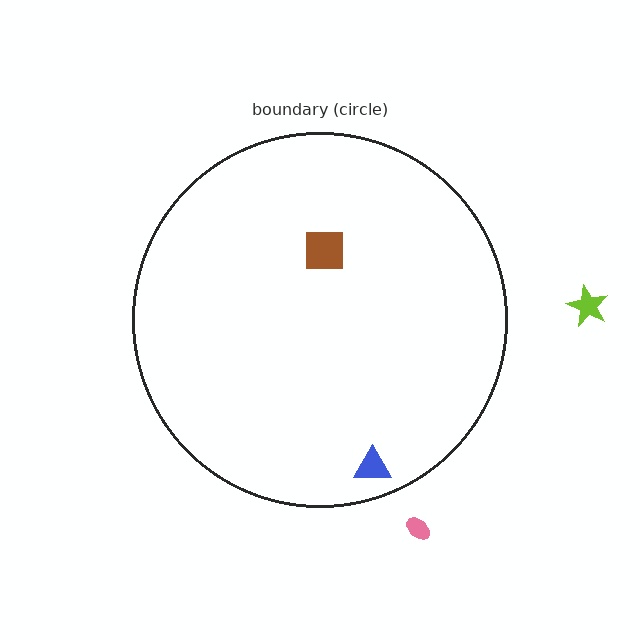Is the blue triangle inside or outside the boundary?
Inside.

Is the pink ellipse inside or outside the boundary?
Outside.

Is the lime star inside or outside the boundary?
Outside.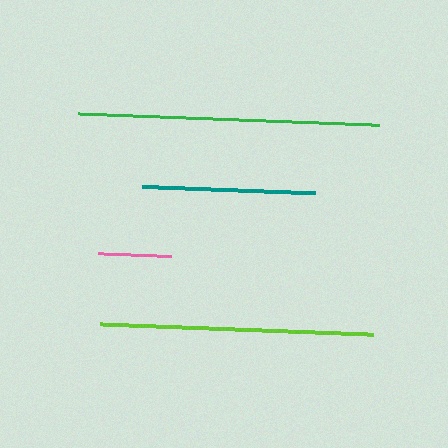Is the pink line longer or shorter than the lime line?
The lime line is longer than the pink line.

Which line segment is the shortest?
The pink line is the shortest at approximately 72 pixels.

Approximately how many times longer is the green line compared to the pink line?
The green line is approximately 4.2 times the length of the pink line.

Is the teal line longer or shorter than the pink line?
The teal line is longer than the pink line.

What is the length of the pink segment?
The pink segment is approximately 72 pixels long.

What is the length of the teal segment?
The teal segment is approximately 173 pixels long.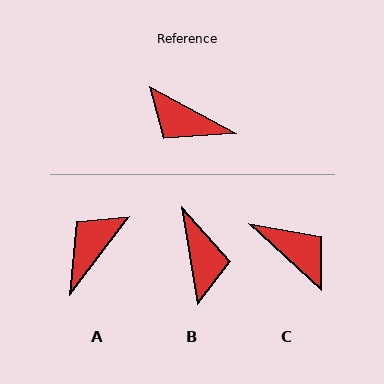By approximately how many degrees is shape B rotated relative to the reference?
Approximately 127 degrees counter-clockwise.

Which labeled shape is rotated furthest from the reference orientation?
C, about 165 degrees away.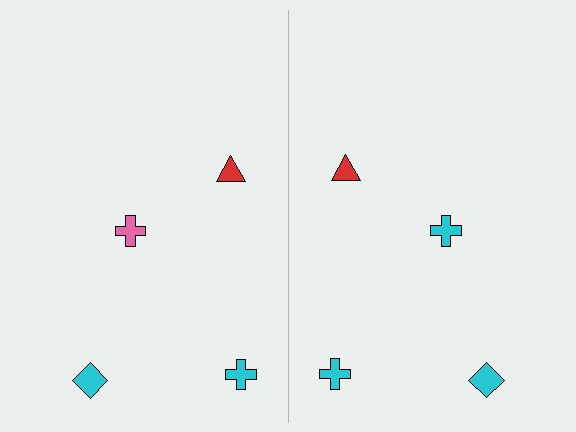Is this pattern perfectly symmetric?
No, the pattern is not perfectly symmetric. The cyan cross on the right side breaks the symmetry — its mirror counterpart is pink.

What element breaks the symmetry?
The cyan cross on the right side breaks the symmetry — its mirror counterpart is pink.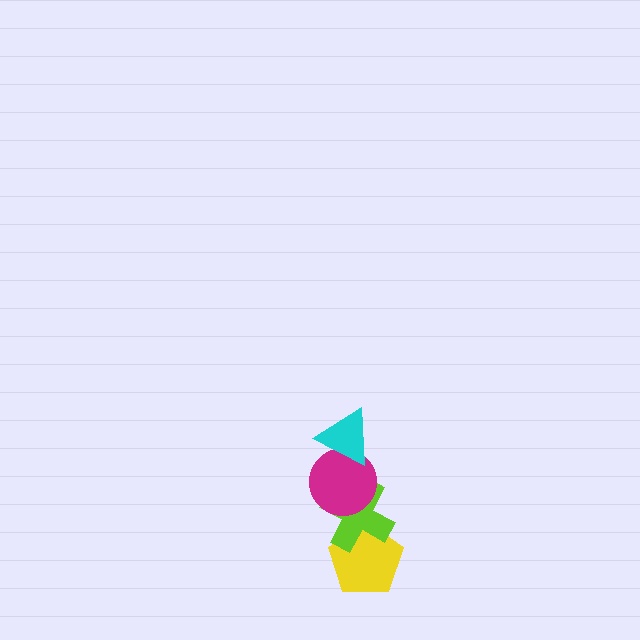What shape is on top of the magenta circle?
The cyan triangle is on top of the magenta circle.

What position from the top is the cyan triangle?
The cyan triangle is 1st from the top.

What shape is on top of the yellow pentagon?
The lime cross is on top of the yellow pentagon.